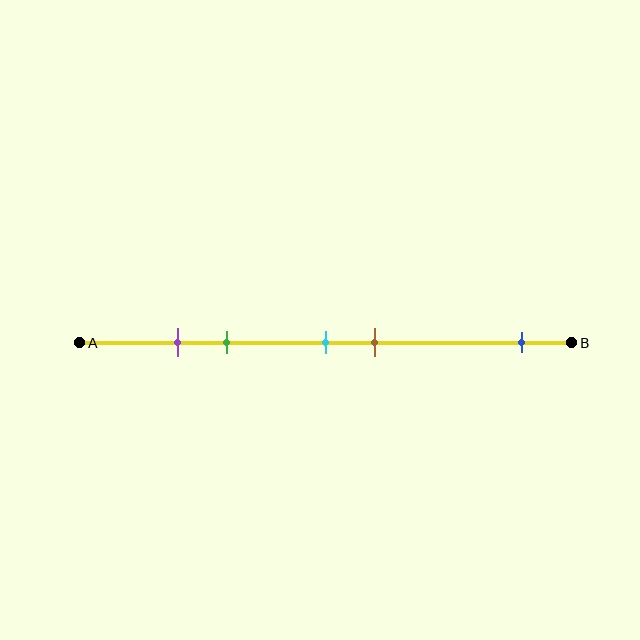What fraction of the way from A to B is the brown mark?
The brown mark is approximately 60% (0.6) of the way from A to B.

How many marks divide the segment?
There are 5 marks dividing the segment.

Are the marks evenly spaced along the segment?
No, the marks are not evenly spaced.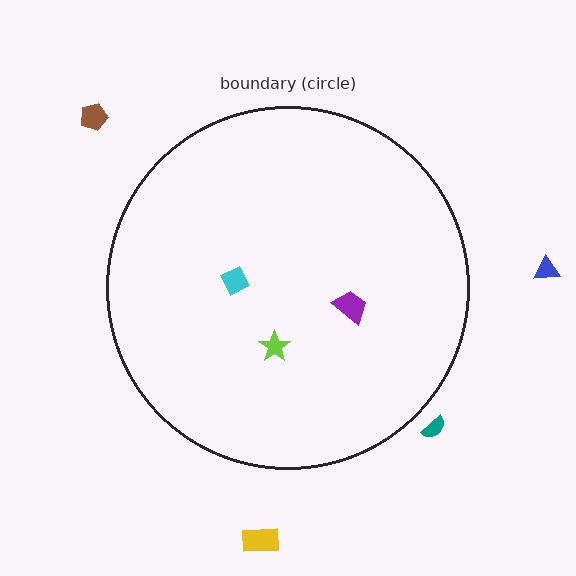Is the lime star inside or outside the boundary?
Inside.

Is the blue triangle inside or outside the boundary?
Outside.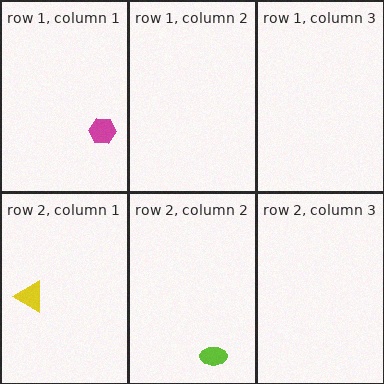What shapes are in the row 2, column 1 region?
The yellow triangle.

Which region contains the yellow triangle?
The row 2, column 1 region.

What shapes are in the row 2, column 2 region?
The lime ellipse.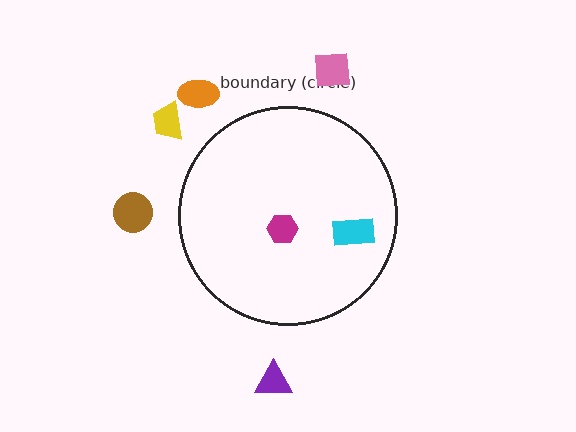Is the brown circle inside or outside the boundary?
Outside.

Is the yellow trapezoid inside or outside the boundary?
Outside.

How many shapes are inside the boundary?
2 inside, 5 outside.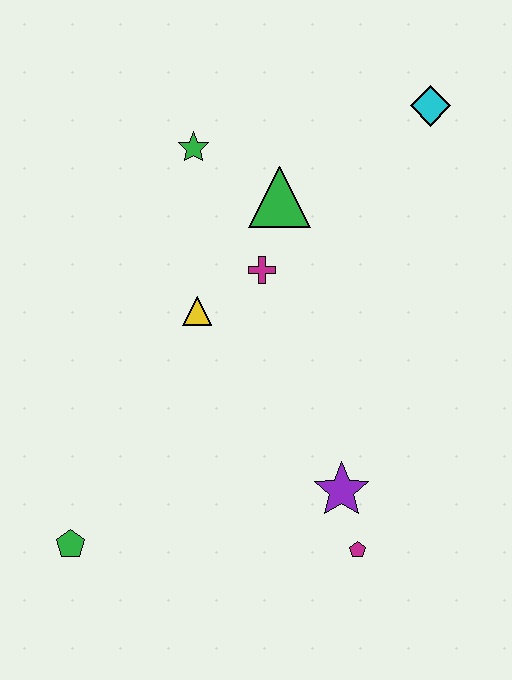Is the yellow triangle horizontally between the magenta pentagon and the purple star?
No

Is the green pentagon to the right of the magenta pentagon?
No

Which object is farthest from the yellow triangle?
The cyan diamond is farthest from the yellow triangle.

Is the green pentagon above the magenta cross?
No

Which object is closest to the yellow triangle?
The magenta cross is closest to the yellow triangle.